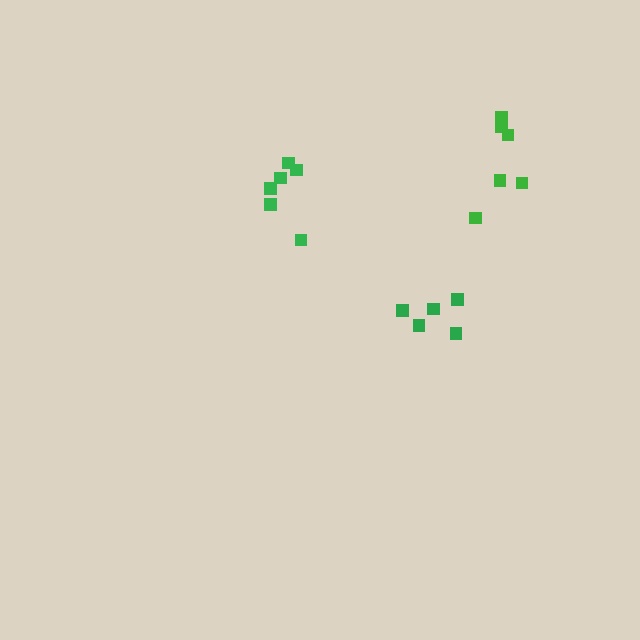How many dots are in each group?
Group 1: 6 dots, Group 2: 5 dots, Group 3: 6 dots (17 total).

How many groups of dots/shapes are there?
There are 3 groups.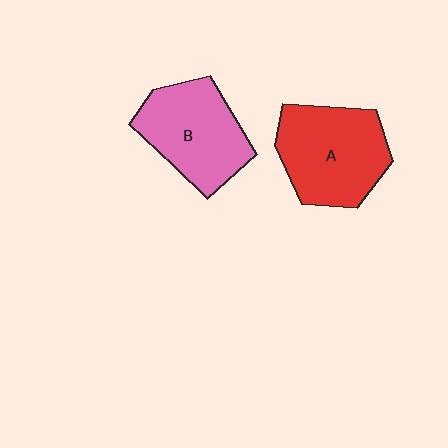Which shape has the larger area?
Shape A (red).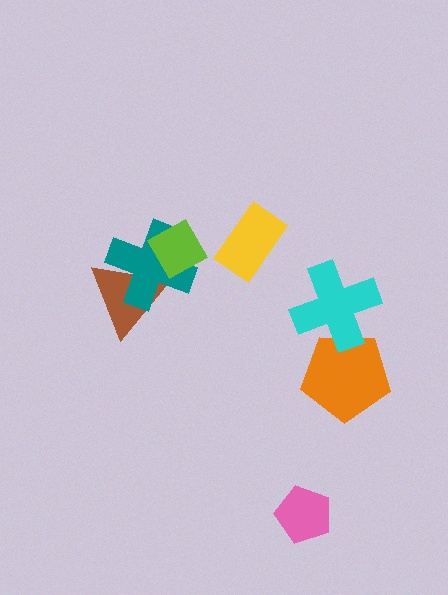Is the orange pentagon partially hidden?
Yes, it is partially covered by another shape.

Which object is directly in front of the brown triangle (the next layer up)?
The teal cross is directly in front of the brown triangle.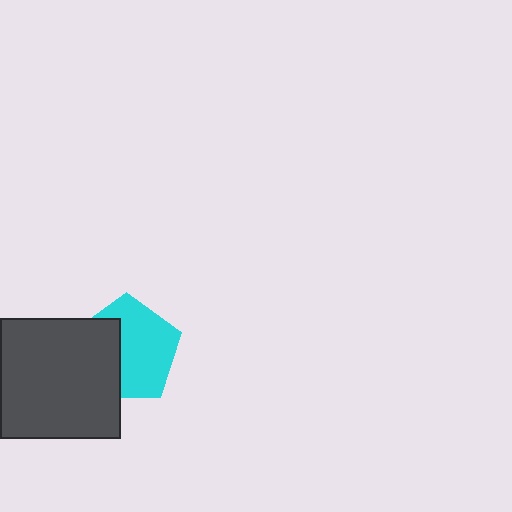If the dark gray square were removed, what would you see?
You would see the complete cyan pentagon.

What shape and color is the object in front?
The object in front is a dark gray square.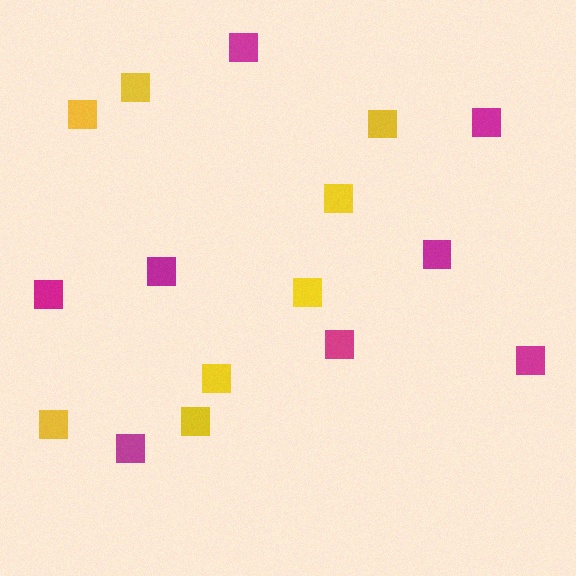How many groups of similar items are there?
There are 2 groups: one group of yellow squares (8) and one group of magenta squares (8).